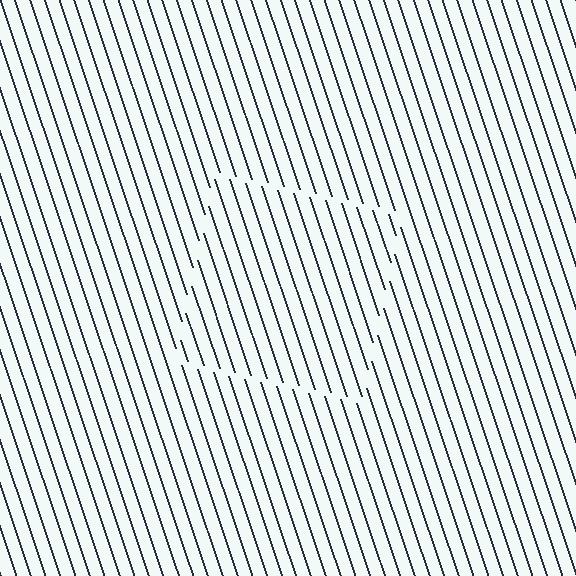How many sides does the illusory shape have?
4 sides — the line-ends trace a square.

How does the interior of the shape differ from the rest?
The interior of the shape contains the same grating, shifted by half a period — the contour is defined by the phase discontinuity where line-ends from the inner and outer gratings abut.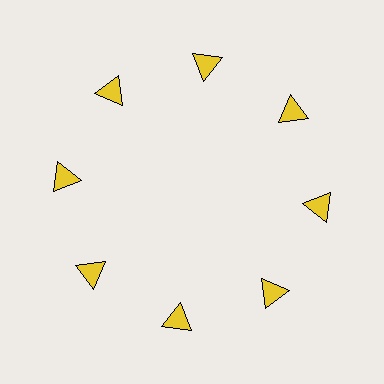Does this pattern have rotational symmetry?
Yes, this pattern has 8-fold rotational symmetry. It looks the same after rotating 45 degrees around the center.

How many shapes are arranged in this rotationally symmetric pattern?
There are 8 shapes, arranged in 8 groups of 1.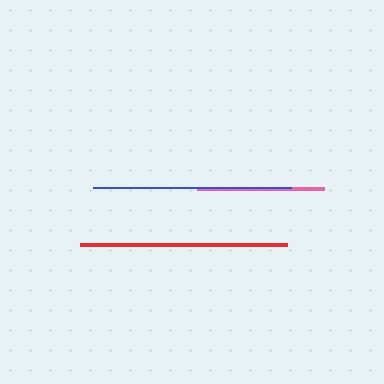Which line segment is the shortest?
The pink line is the shortest at approximately 127 pixels.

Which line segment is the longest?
The red line is the longest at approximately 207 pixels.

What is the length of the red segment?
The red segment is approximately 207 pixels long.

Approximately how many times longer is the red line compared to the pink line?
The red line is approximately 1.6 times the length of the pink line.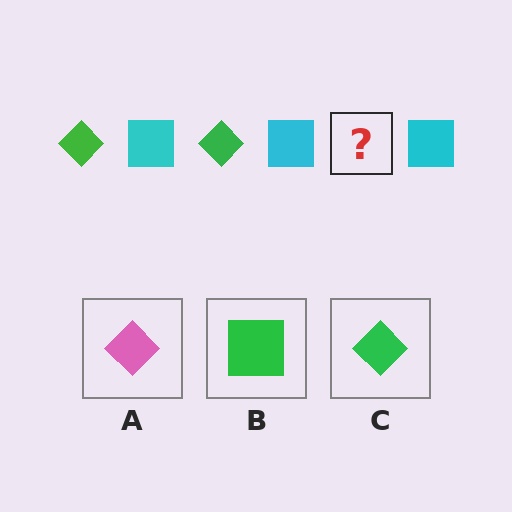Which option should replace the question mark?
Option C.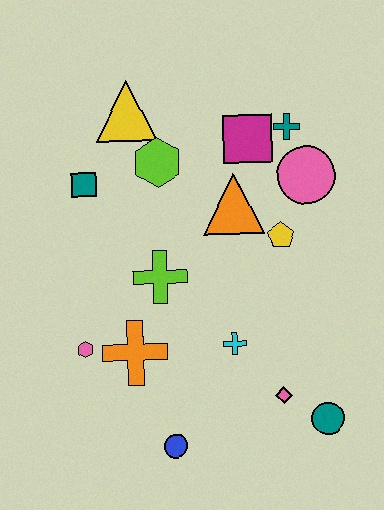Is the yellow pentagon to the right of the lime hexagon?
Yes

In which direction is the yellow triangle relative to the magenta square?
The yellow triangle is to the left of the magenta square.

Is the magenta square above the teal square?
Yes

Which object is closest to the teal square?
The lime hexagon is closest to the teal square.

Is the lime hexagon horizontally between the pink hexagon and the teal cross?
Yes